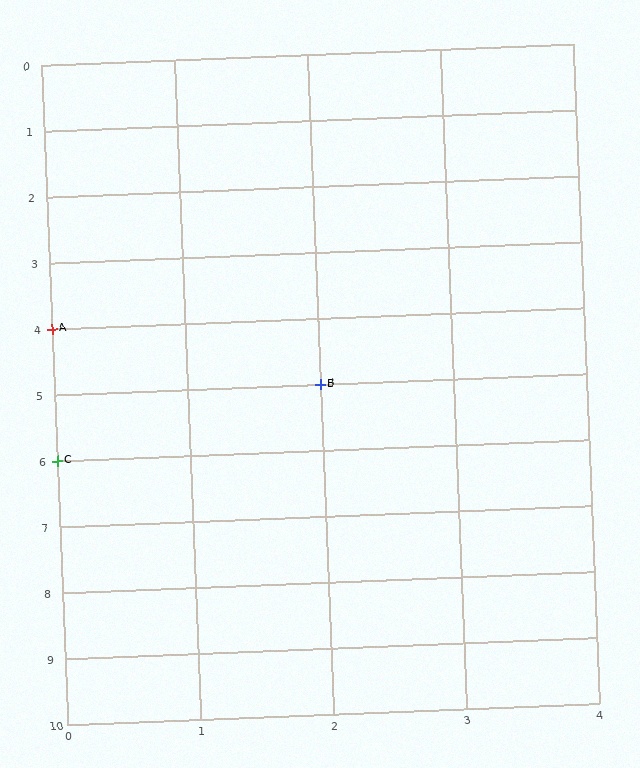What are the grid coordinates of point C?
Point C is at grid coordinates (0, 6).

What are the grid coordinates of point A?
Point A is at grid coordinates (0, 4).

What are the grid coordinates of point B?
Point B is at grid coordinates (2, 5).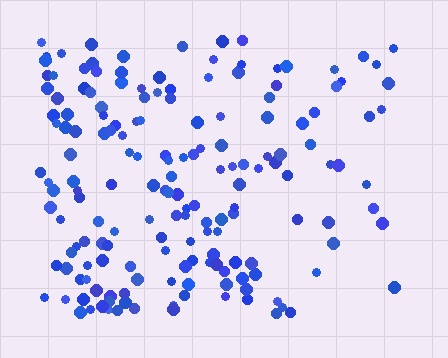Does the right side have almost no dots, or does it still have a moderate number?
Still a moderate number, just noticeably fewer than the left.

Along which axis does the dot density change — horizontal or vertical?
Horizontal.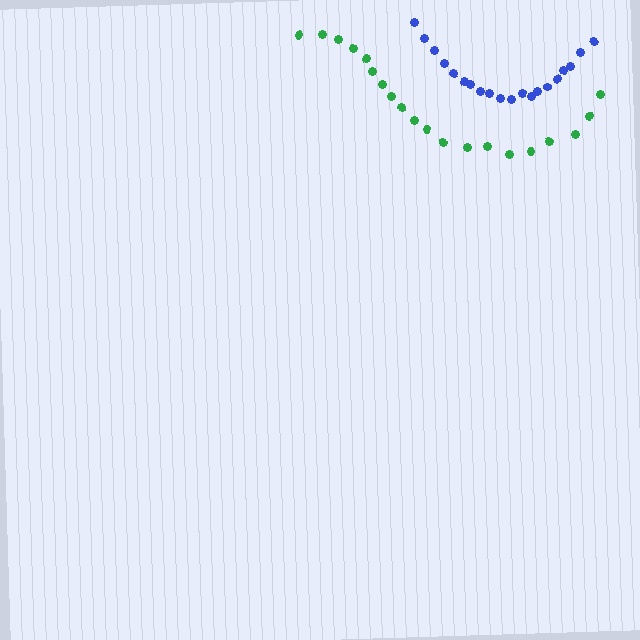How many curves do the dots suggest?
There are 2 distinct paths.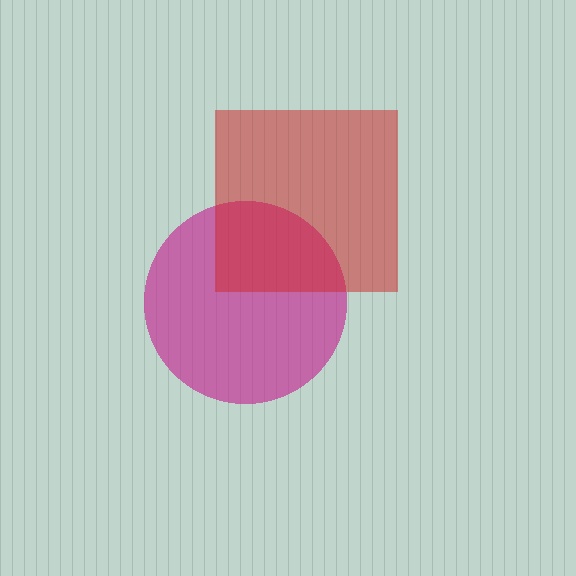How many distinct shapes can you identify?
There are 2 distinct shapes: a magenta circle, a red square.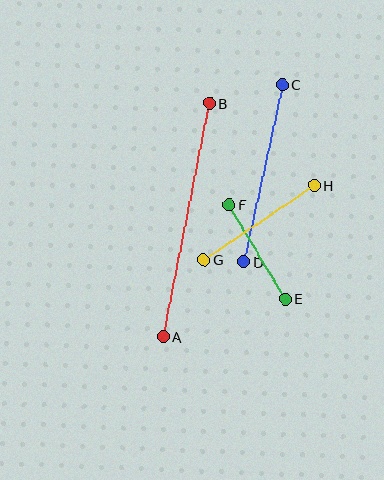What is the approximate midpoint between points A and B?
The midpoint is at approximately (187, 220) pixels.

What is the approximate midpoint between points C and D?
The midpoint is at approximately (263, 173) pixels.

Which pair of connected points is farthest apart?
Points A and B are farthest apart.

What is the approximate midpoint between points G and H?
The midpoint is at approximately (259, 223) pixels.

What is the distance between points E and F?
The distance is approximately 110 pixels.